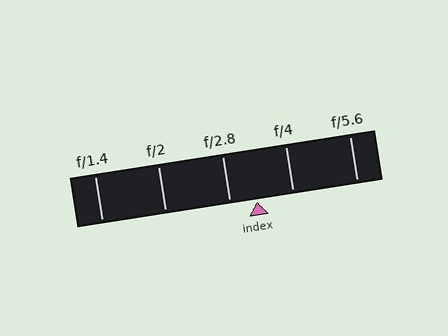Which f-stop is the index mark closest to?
The index mark is closest to f/2.8.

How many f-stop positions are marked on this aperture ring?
There are 5 f-stop positions marked.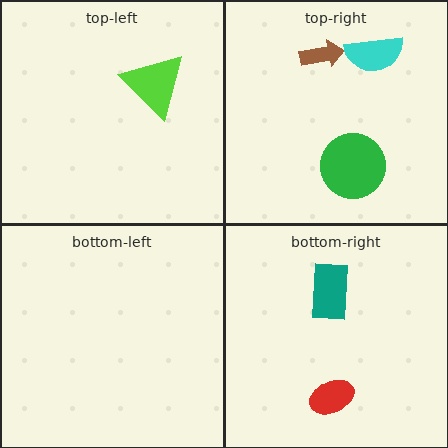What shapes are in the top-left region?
The lime triangle.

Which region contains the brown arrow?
The top-right region.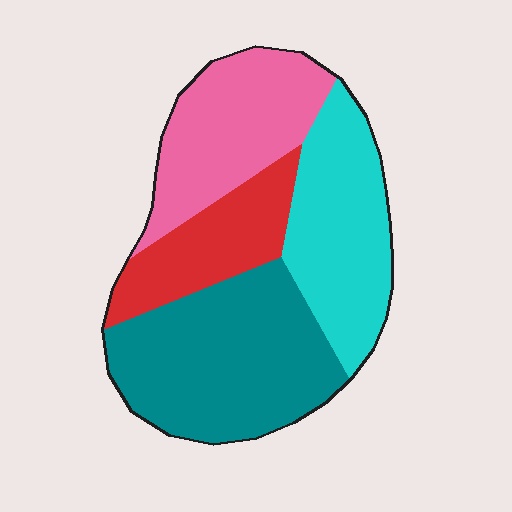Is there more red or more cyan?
Cyan.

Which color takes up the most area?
Teal, at roughly 35%.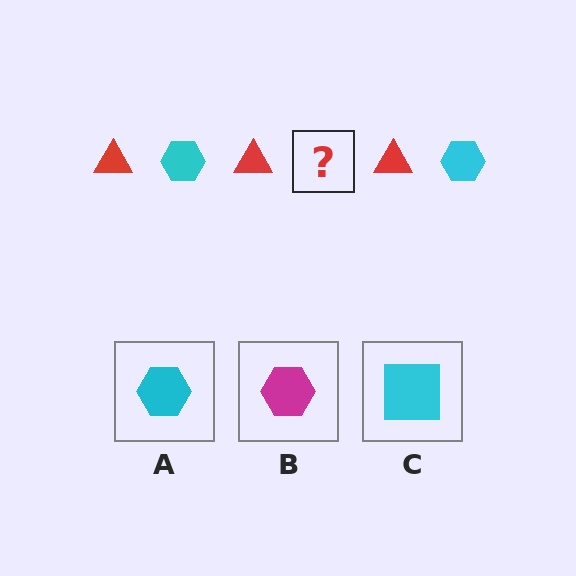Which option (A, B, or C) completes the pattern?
A.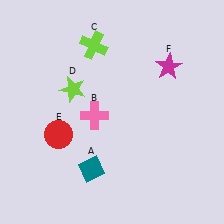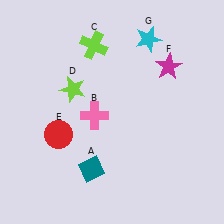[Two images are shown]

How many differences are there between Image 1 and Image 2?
There is 1 difference between the two images.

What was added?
A cyan star (G) was added in Image 2.